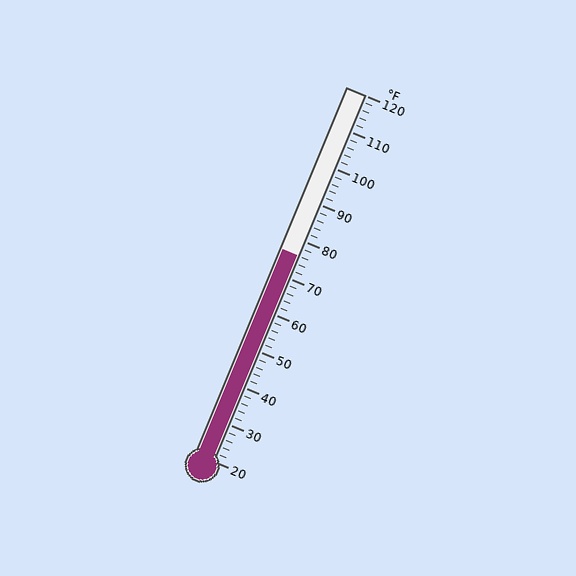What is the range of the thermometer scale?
The thermometer scale ranges from 20°F to 120°F.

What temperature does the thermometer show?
The thermometer shows approximately 76°F.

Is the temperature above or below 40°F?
The temperature is above 40°F.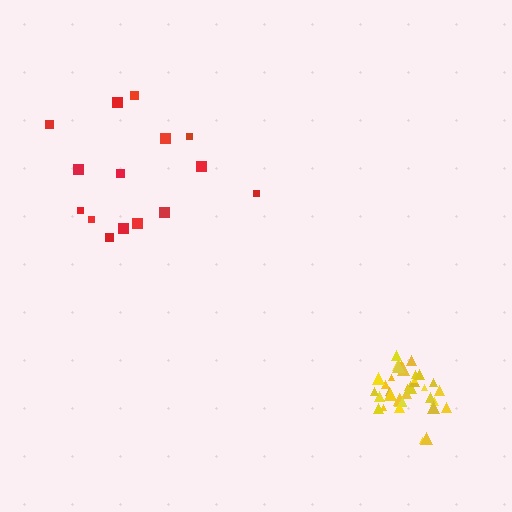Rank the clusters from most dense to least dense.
yellow, red.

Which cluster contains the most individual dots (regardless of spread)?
Yellow (35).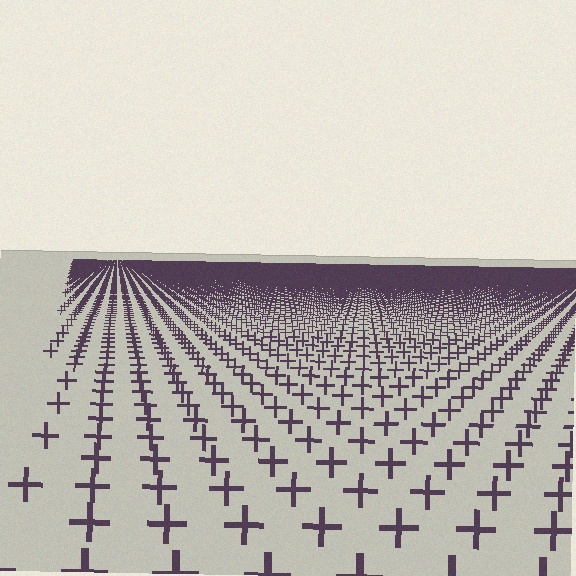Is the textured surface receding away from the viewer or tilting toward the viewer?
The surface is receding away from the viewer. Texture elements get smaller and denser toward the top.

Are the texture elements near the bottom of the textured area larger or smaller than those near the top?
Larger. Near the bottom, elements are closer to the viewer and appear at a bigger on-screen size.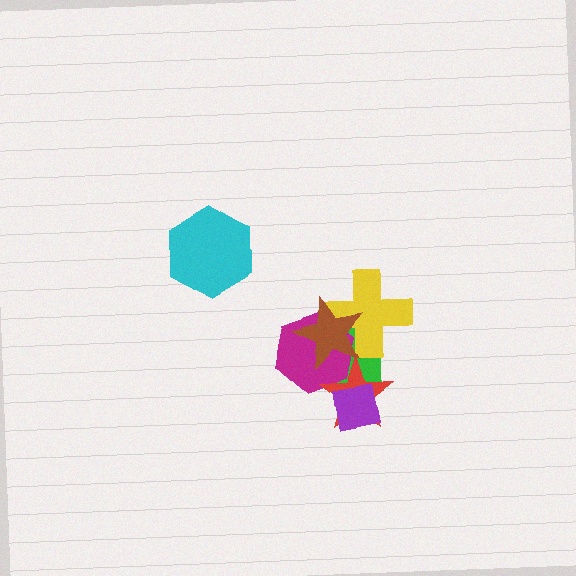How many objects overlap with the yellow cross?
3 objects overlap with the yellow cross.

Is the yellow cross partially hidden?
Yes, it is partially covered by another shape.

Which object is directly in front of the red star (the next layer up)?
The brown star is directly in front of the red star.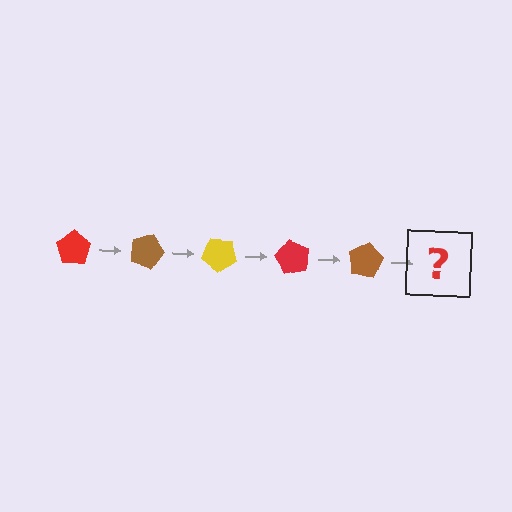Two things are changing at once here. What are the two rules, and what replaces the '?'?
The two rules are that it rotates 20 degrees each step and the color cycles through red, brown, and yellow. The '?' should be a yellow pentagon, rotated 100 degrees from the start.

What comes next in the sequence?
The next element should be a yellow pentagon, rotated 100 degrees from the start.